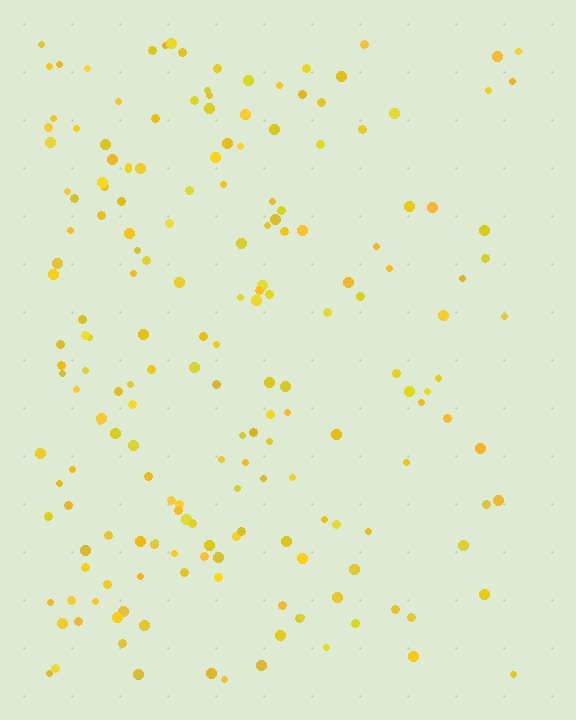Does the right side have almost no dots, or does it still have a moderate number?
Still a moderate number, just noticeably fewer than the left.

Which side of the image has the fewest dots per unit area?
The right.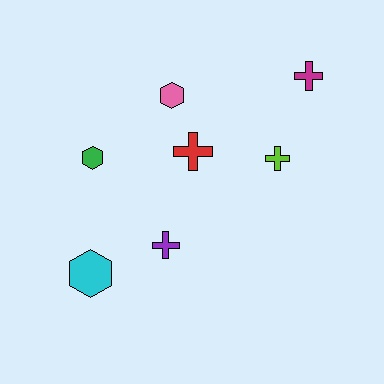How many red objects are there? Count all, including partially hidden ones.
There is 1 red object.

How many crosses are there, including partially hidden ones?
There are 4 crosses.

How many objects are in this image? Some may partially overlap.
There are 7 objects.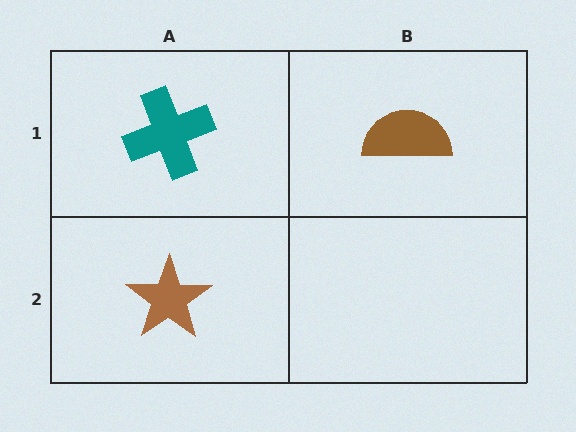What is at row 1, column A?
A teal cross.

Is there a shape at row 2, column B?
No, that cell is empty.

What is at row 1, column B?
A brown semicircle.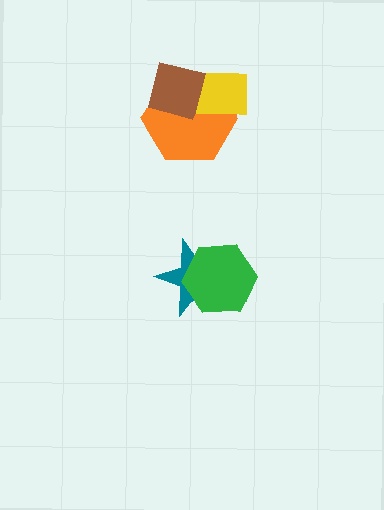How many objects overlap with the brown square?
2 objects overlap with the brown square.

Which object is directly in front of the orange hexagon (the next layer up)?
The yellow rectangle is directly in front of the orange hexagon.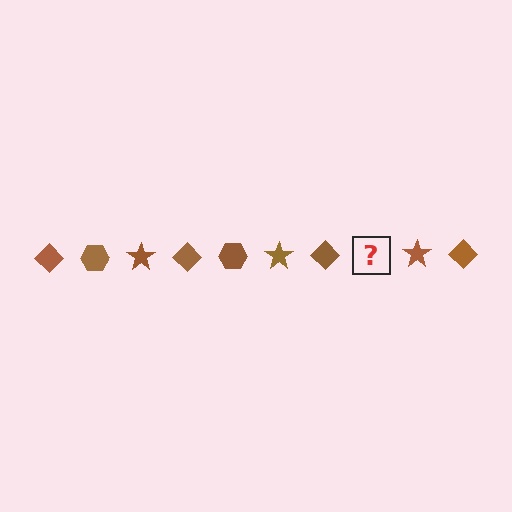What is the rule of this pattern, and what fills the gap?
The rule is that the pattern cycles through diamond, hexagon, star shapes in brown. The gap should be filled with a brown hexagon.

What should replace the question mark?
The question mark should be replaced with a brown hexagon.